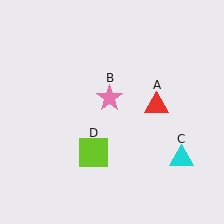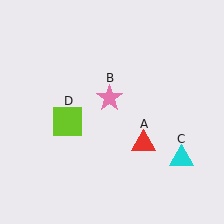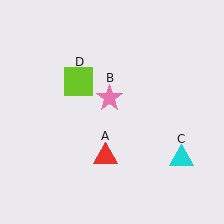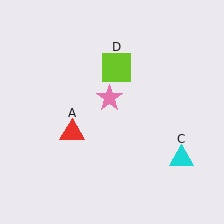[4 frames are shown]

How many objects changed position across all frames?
2 objects changed position: red triangle (object A), lime square (object D).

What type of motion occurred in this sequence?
The red triangle (object A), lime square (object D) rotated clockwise around the center of the scene.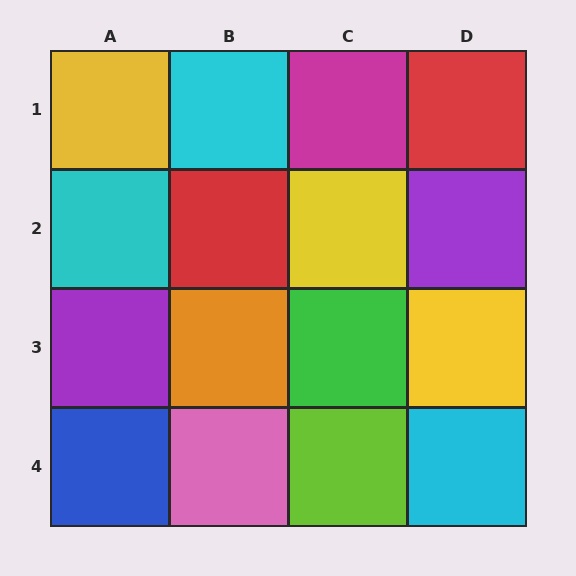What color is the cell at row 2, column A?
Cyan.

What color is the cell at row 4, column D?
Cyan.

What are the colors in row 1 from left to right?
Yellow, cyan, magenta, red.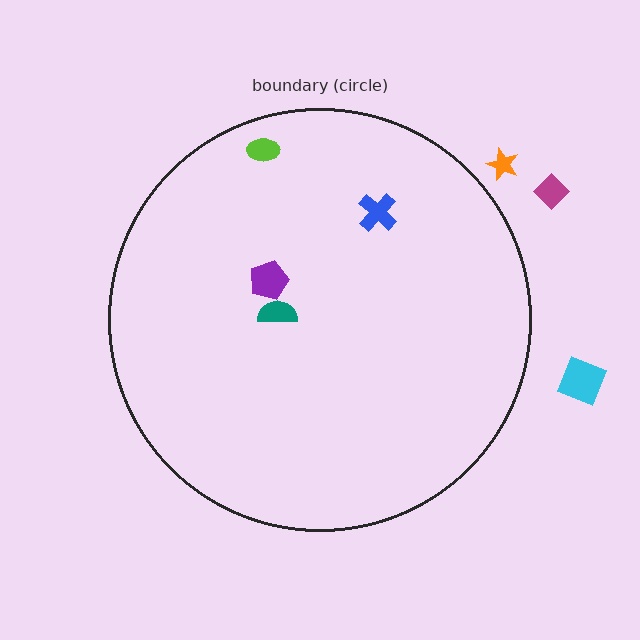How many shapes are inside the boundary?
4 inside, 3 outside.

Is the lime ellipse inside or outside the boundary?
Inside.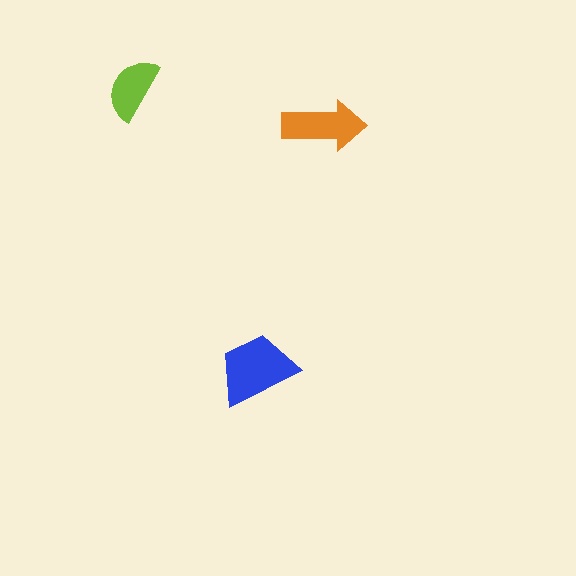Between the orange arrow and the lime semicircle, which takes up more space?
The orange arrow.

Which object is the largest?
The blue trapezoid.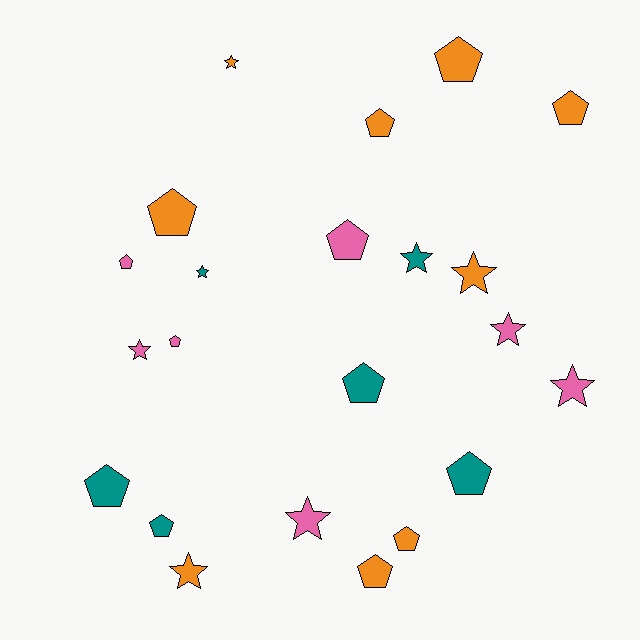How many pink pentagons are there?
There are 3 pink pentagons.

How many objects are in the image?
There are 22 objects.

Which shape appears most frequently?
Pentagon, with 13 objects.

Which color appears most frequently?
Orange, with 9 objects.